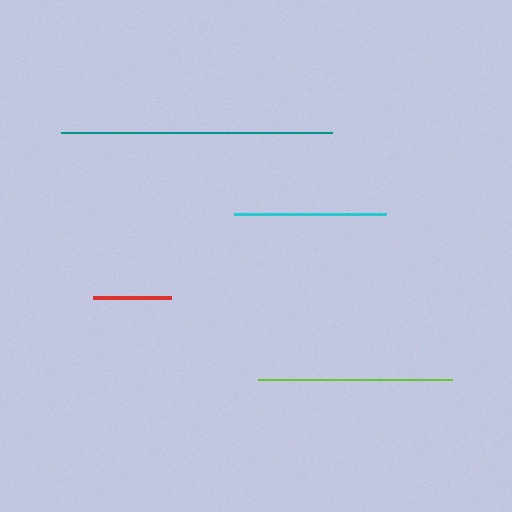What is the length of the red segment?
The red segment is approximately 77 pixels long.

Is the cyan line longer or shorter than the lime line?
The lime line is longer than the cyan line.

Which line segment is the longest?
The teal line is the longest at approximately 271 pixels.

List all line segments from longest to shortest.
From longest to shortest: teal, lime, cyan, red.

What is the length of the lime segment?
The lime segment is approximately 194 pixels long.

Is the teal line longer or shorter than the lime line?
The teal line is longer than the lime line.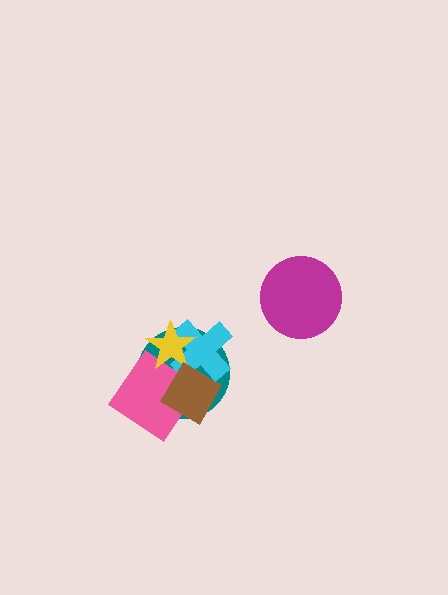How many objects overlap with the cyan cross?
3 objects overlap with the cyan cross.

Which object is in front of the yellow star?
The brown diamond is in front of the yellow star.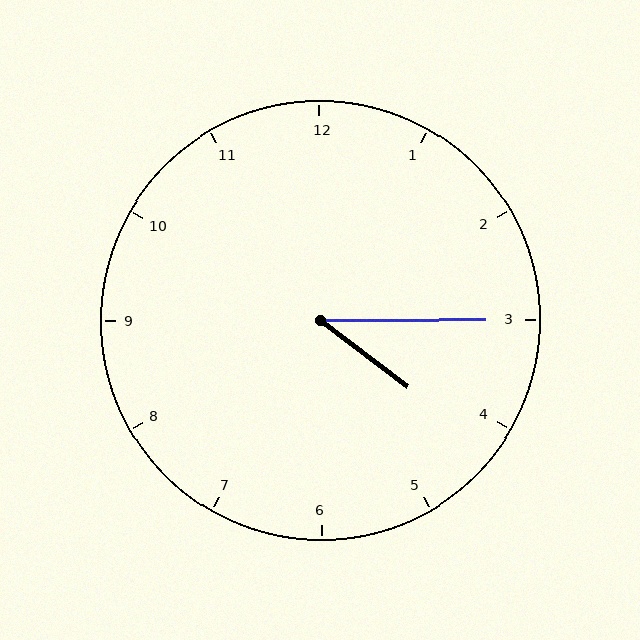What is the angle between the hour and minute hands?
Approximately 38 degrees.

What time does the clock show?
4:15.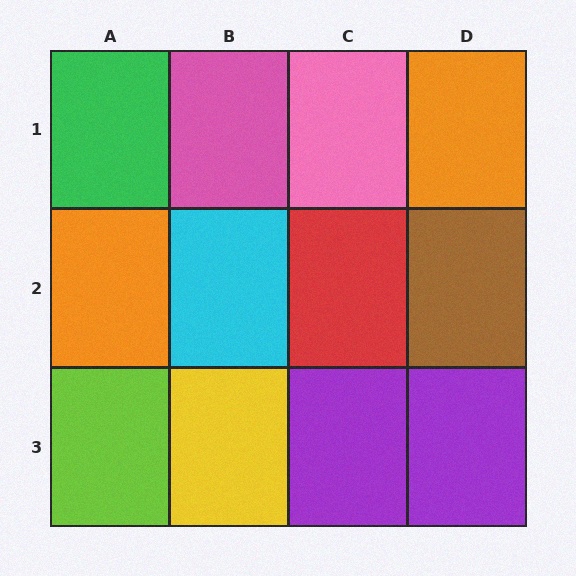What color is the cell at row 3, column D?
Purple.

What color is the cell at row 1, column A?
Green.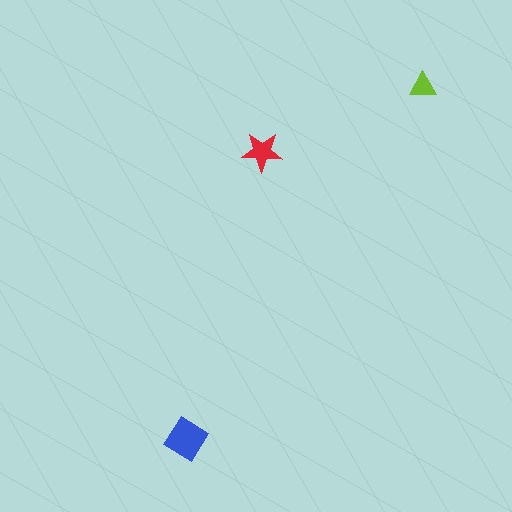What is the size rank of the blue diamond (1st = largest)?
1st.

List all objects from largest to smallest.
The blue diamond, the red star, the lime triangle.